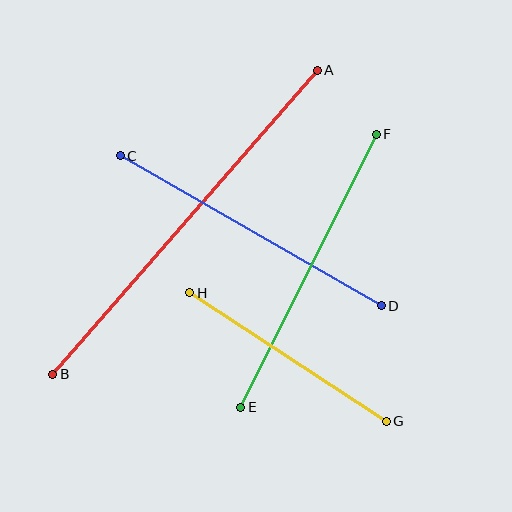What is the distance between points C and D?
The distance is approximately 301 pixels.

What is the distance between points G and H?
The distance is approximately 235 pixels.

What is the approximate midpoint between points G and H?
The midpoint is at approximately (288, 357) pixels.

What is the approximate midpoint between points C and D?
The midpoint is at approximately (251, 231) pixels.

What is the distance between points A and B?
The distance is approximately 403 pixels.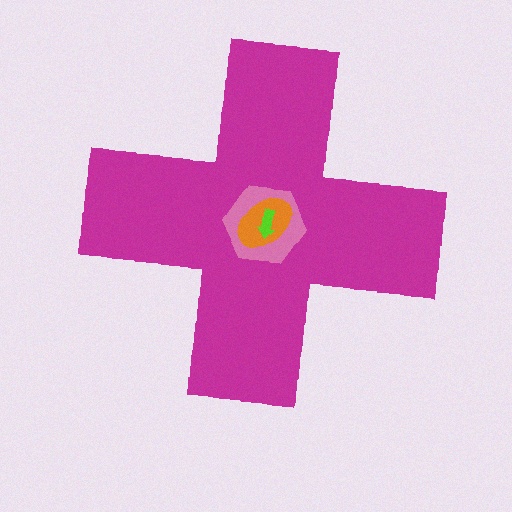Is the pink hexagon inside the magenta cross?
Yes.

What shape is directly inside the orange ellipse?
The lime arrow.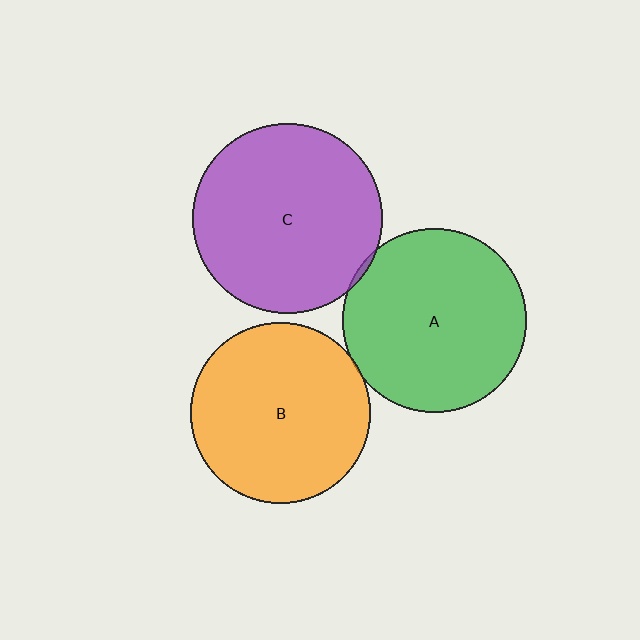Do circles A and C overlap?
Yes.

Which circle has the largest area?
Circle C (purple).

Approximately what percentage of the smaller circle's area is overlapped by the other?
Approximately 5%.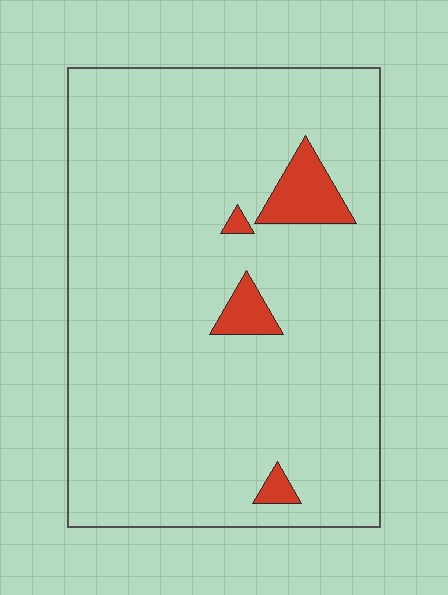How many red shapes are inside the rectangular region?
4.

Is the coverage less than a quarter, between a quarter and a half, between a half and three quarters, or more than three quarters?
Less than a quarter.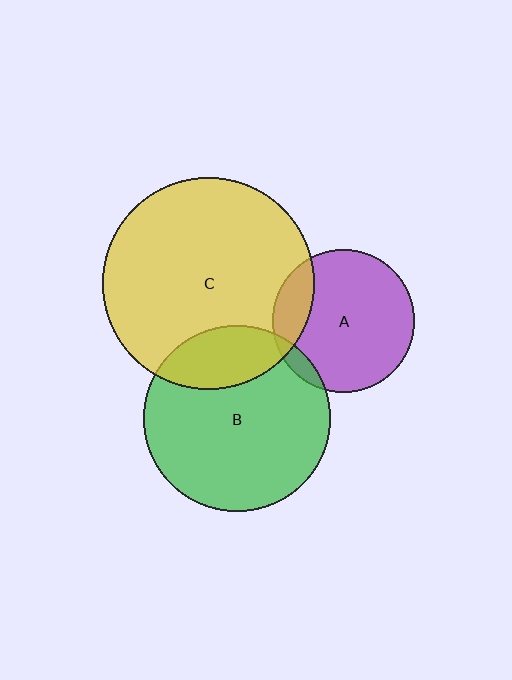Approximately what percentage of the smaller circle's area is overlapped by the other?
Approximately 20%.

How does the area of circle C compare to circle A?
Approximately 2.2 times.